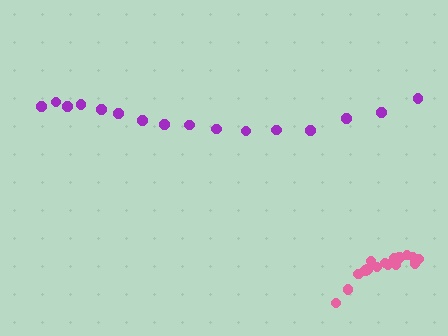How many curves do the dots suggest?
There are 2 distinct paths.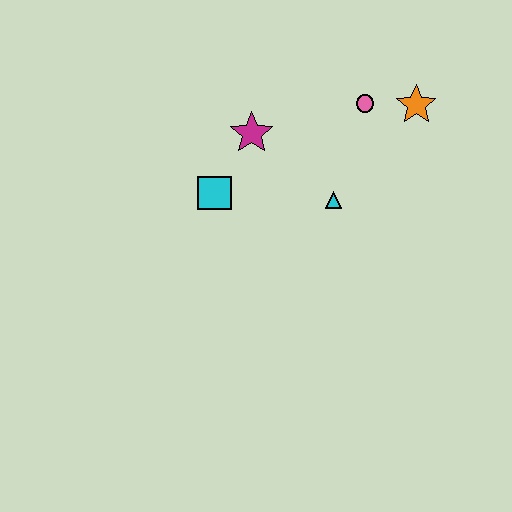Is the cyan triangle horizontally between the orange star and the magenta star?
Yes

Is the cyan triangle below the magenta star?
Yes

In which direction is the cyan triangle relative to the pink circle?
The cyan triangle is below the pink circle.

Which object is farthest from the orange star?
The cyan square is farthest from the orange star.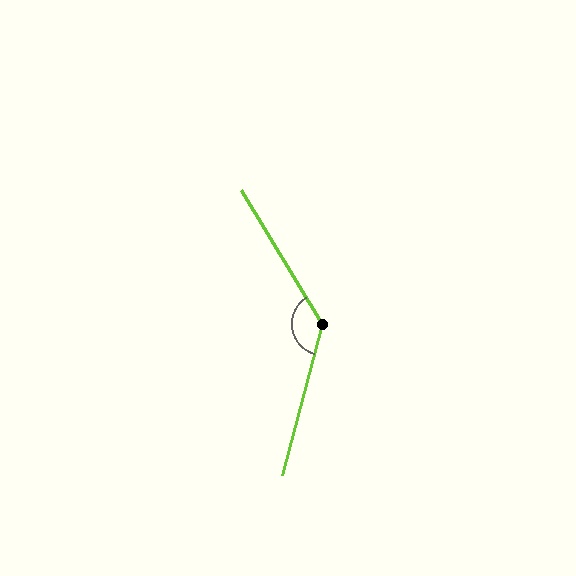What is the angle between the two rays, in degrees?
Approximately 134 degrees.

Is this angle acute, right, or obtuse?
It is obtuse.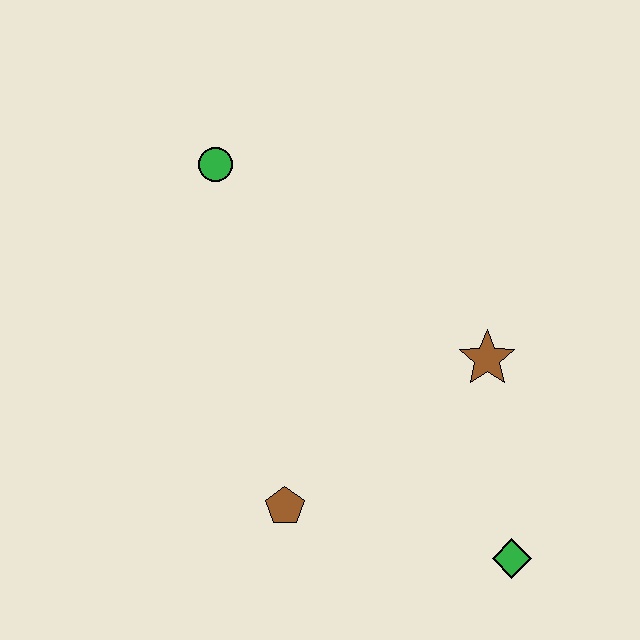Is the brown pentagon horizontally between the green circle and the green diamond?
Yes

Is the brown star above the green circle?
No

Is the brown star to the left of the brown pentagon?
No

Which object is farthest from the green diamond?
The green circle is farthest from the green diamond.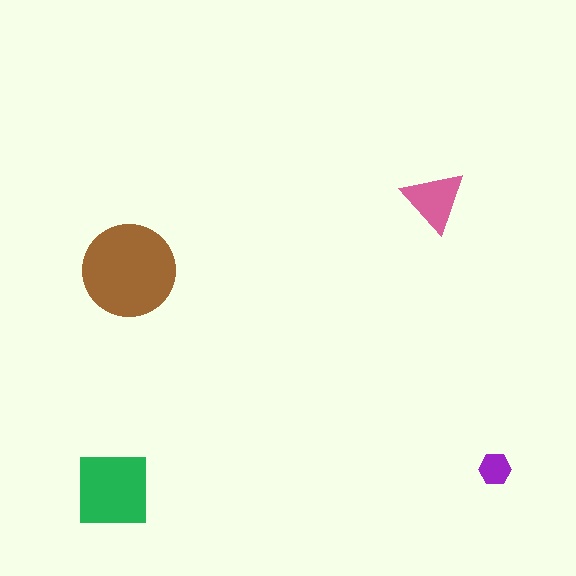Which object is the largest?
The brown circle.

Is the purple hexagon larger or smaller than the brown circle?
Smaller.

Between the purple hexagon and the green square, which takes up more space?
The green square.